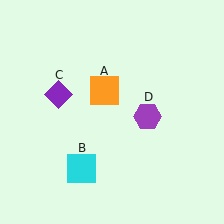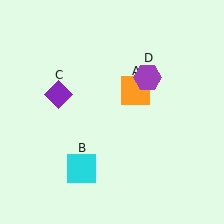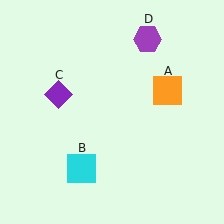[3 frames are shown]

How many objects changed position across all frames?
2 objects changed position: orange square (object A), purple hexagon (object D).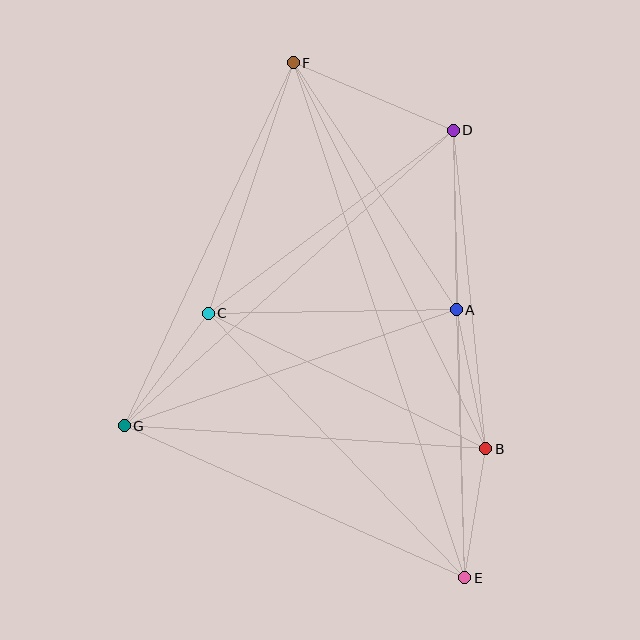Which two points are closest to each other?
Points B and E are closest to each other.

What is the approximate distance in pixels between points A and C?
The distance between A and C is approximately 248 pixels.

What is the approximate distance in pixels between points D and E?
The distance between D and E is approximately 448 pixels.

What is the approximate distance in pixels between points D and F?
The distance between D and F is approximately 174 pixels.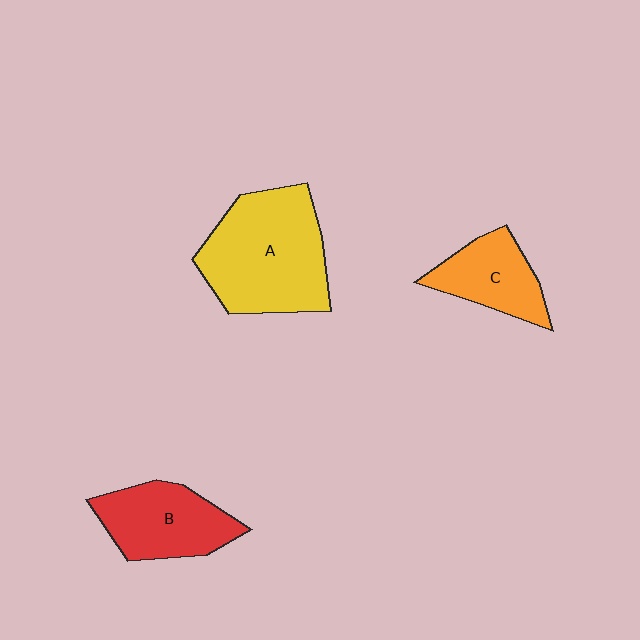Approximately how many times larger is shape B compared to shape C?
Approximately 1.2 times.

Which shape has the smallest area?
Shape C (orange).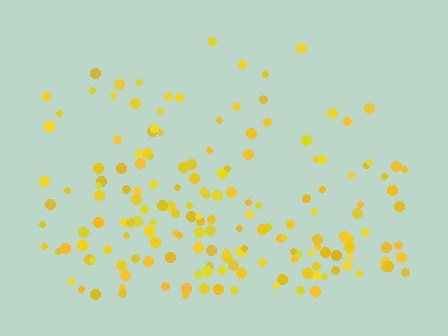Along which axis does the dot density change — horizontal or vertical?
Vertical.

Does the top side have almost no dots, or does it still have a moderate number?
Still a moderate number, just noticeably fewer than the bottom.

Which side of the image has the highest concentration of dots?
The bottom.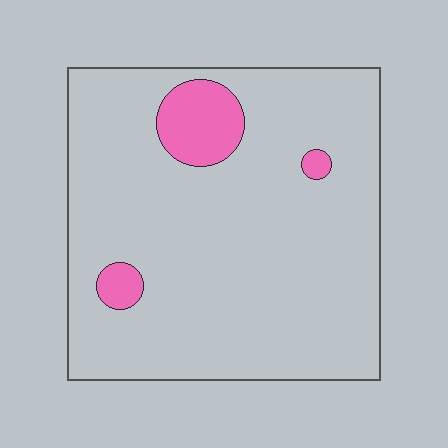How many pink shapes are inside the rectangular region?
3.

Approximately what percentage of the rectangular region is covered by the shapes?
Approximately 10%.